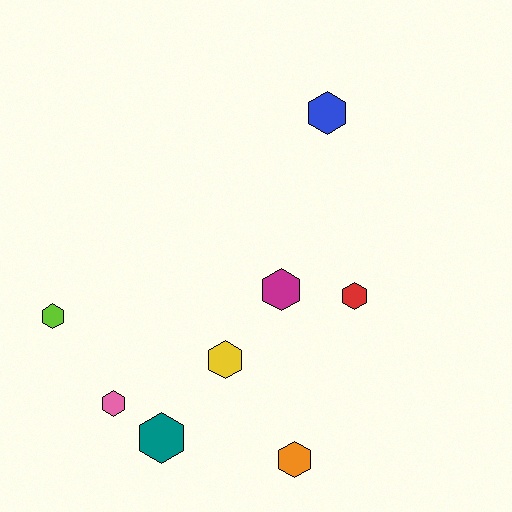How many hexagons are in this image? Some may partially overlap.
There are 8 hexagons.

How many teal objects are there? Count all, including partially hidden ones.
There is 1 teal object.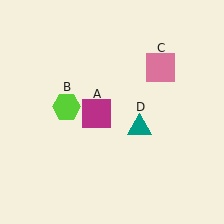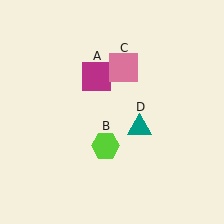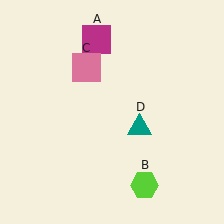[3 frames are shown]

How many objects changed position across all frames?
3 objects changed position: magenta square (object A), lime hexagon (object B), pink square (object C).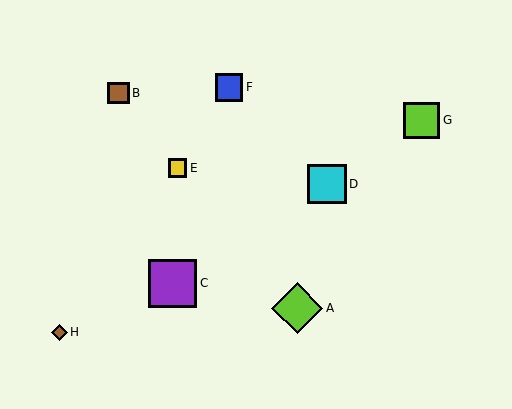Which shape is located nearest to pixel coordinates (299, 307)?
The lime diamond (labeled A) at (297, 308) is nearest to that location.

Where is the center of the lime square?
The center of the lime square is at (422, 120).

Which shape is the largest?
The lime diamond (labeled A) is the largest.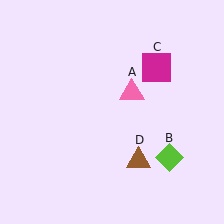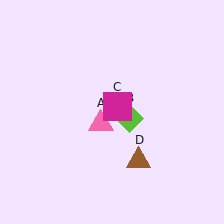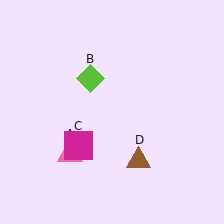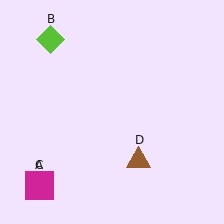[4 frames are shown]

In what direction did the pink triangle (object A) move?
The pink triangle (object A) moved down and to the left.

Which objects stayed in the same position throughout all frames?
Brown triangle (object D) remained stationary.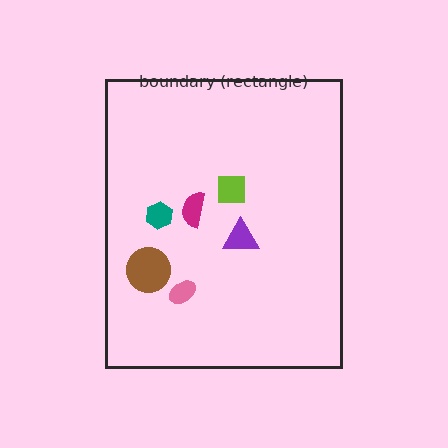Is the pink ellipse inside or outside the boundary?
Inside.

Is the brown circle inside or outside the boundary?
Inside.